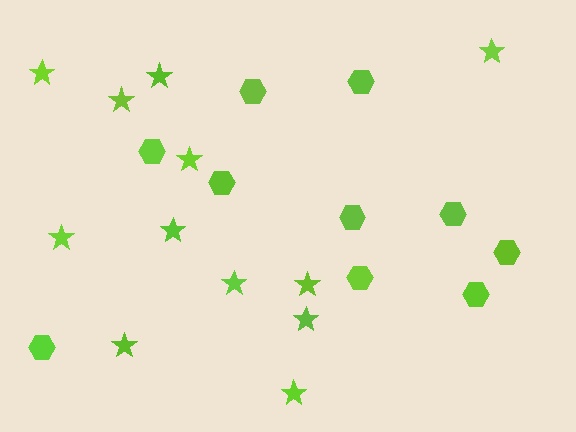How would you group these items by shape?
There are 2 groups: one group of hexagons (10) and one group of stars (12).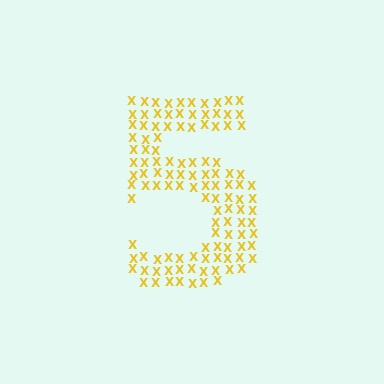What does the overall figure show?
The overall figure shows the digit 5.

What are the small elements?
The small elements are letter X's.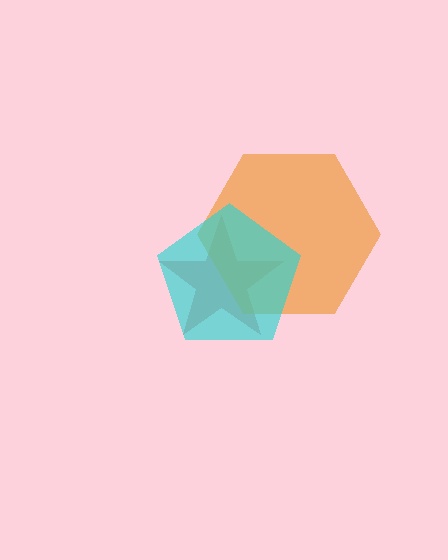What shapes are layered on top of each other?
The layered shapes are: a red star, an orange hexagon, a cyan pentagon.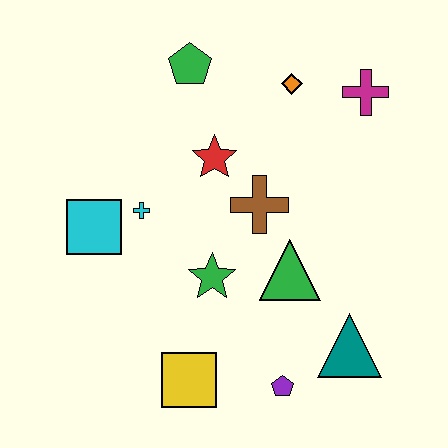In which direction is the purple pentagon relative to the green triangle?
The purple pentagon is below the green triangle.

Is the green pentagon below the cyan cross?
No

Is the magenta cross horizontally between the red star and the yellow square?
No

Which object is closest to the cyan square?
The cyan cross is closest to the cyan square.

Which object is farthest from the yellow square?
The magenta cross is farthest from the yellow square.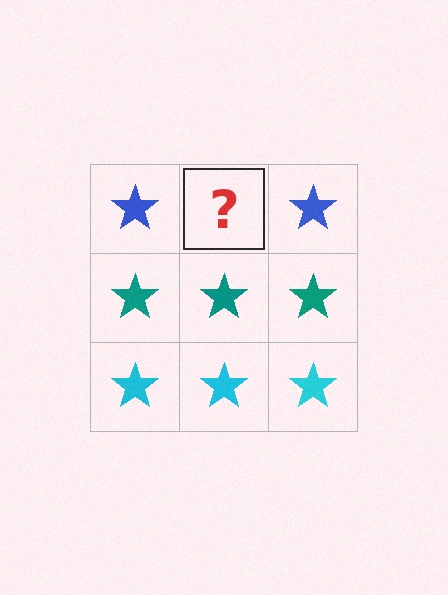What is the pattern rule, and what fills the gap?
The rule is that each row has a consistent color. The gap should be filled with a blue star.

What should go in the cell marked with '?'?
The missing cell should contain a blue star.